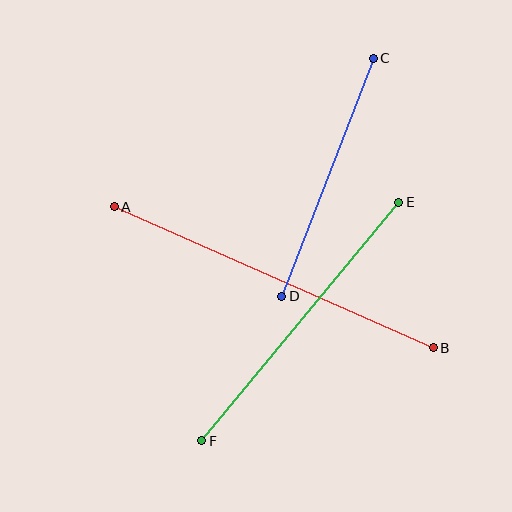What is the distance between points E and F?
The distance is approximately 309 pixels.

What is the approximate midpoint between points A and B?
The midpoint is at approximately (274, 277) pixels.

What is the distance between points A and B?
The distance is approximately 349 pixels.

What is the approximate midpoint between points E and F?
The midpoint is at approximately (300, 322) pixels.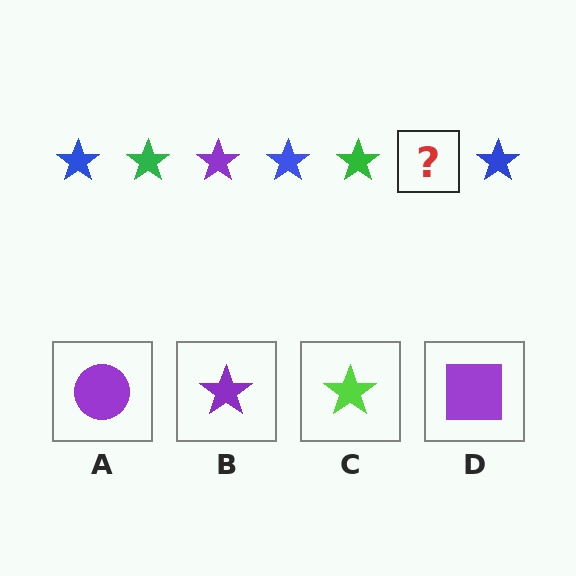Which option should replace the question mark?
Option B.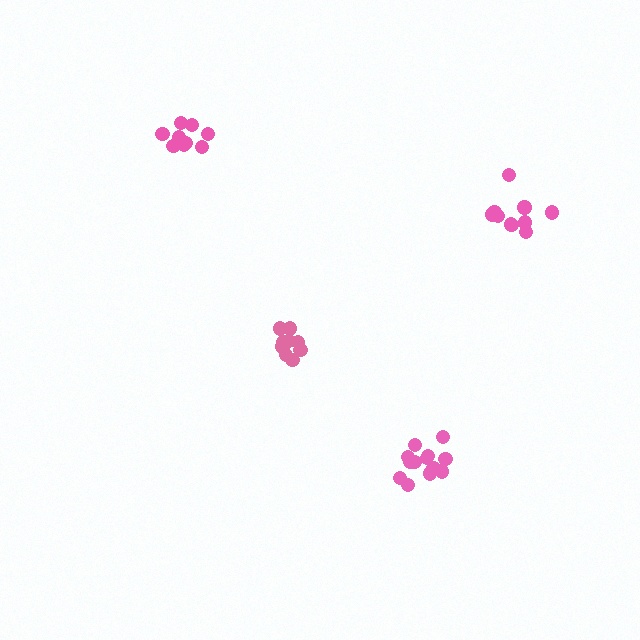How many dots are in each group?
Group 1: 14 dots, Group 2: 10 dots, Group 3: 9 dots, Group 4: 10 dots (43 total).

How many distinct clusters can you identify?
There are 4 distinct clusters.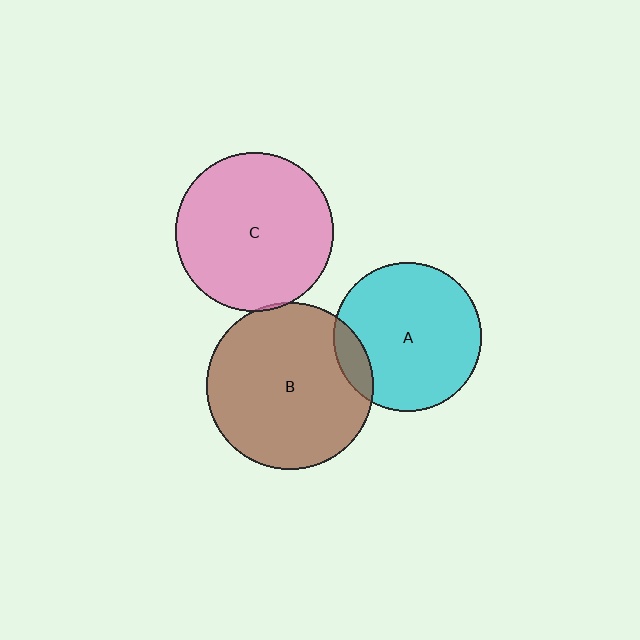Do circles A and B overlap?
Yes.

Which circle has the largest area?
Circle B (brown).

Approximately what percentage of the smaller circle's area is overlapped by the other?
Approximately 10%.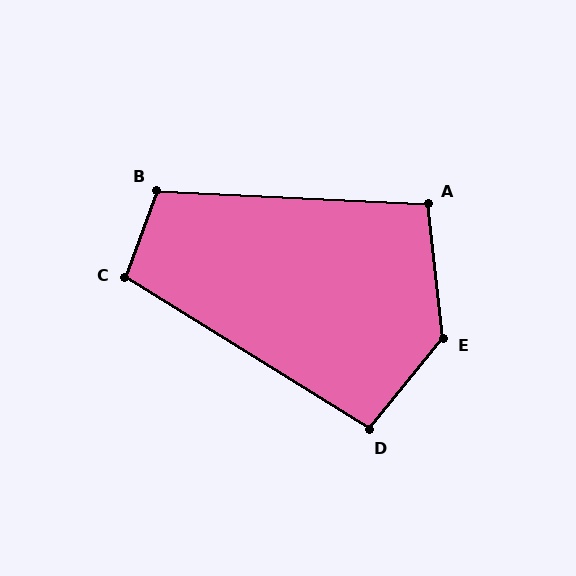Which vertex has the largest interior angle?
E, at approximately 134 degrees.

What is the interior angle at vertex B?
Approximately 107 degrees (obtuse).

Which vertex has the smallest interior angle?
D, at approximately 97 degrees.